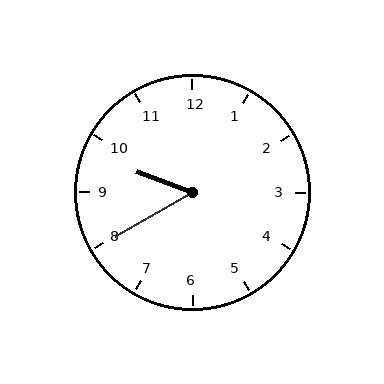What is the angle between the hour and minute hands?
Approximately 50 degrees.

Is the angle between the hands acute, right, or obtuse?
It is acute.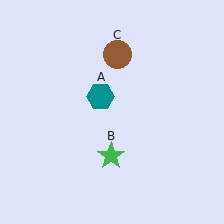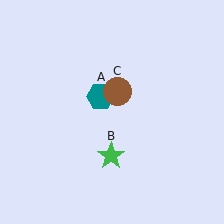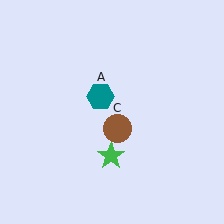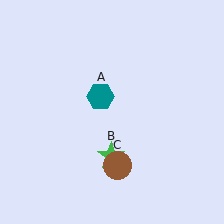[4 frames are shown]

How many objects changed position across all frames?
1 object changed position: brown circle (object C).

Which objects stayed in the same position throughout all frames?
Teal hexagon (object A) and green star (object B) remained stationary.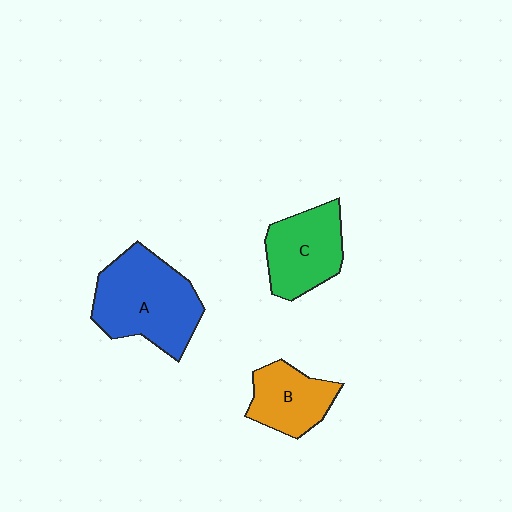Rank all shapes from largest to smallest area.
From largest to smallest: A (blue), C (green), B (orange).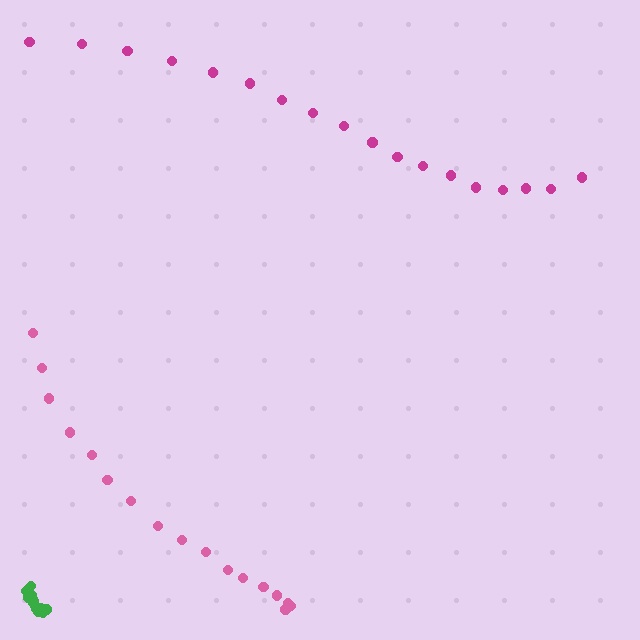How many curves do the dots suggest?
There are 3 distinct paths.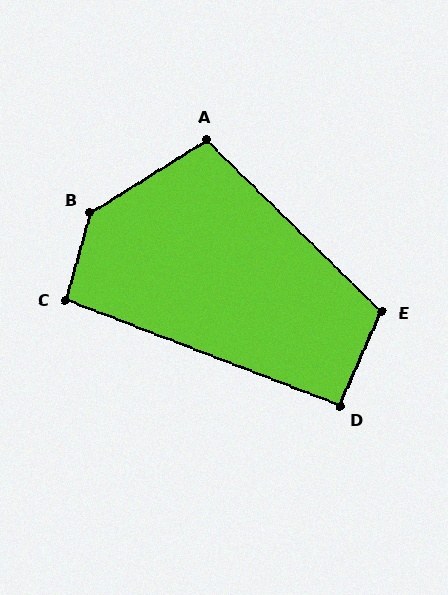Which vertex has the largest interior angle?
B, at approximately 138 degrees.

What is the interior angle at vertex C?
Approximately 96 degrees (obtuse).